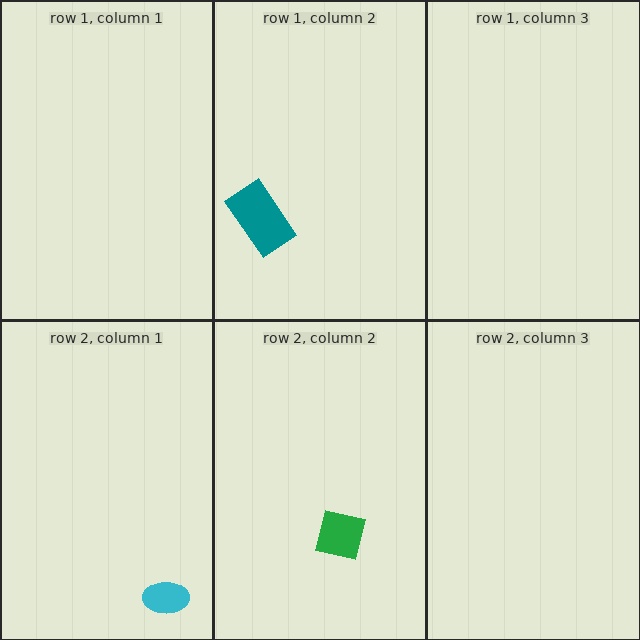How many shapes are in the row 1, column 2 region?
1.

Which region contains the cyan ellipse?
The row 2, column 1 region.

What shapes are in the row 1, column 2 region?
The teal rectangle.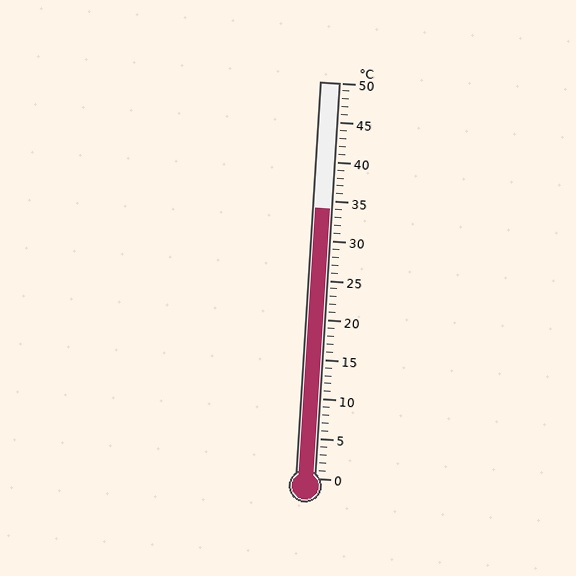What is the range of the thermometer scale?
The thermometer scale ranges from 0°C to 50°C.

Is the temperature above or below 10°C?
The temperature is above 10°C.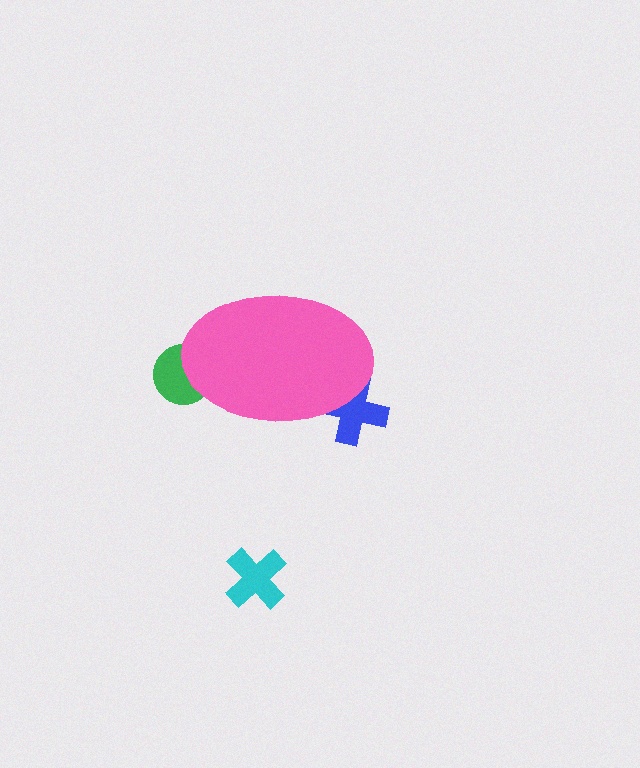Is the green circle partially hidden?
Yes, the green circle is partially hidden behind the pink ellipse.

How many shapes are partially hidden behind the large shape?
2 shapes are partially hidden.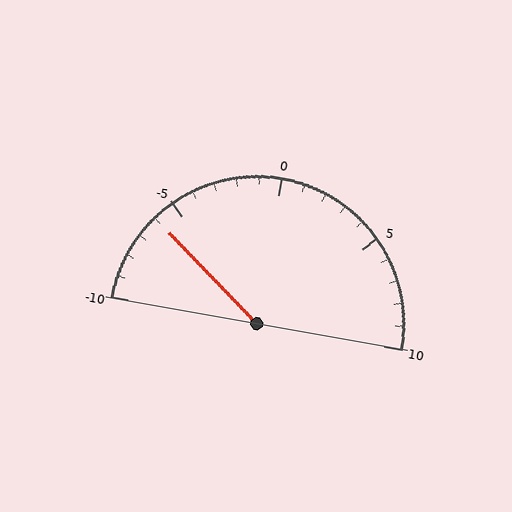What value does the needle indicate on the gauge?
The needle indicates approximately -6.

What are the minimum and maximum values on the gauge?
The gauge ranges from -10 to 10.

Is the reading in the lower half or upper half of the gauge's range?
The reading is in the lower half of the range (-10 to 10).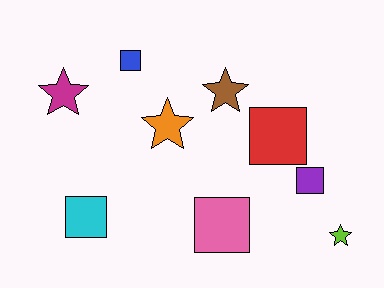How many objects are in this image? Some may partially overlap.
There are 9 objects.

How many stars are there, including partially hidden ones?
There are 4 stars.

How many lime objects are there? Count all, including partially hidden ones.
There is 1 lime object.